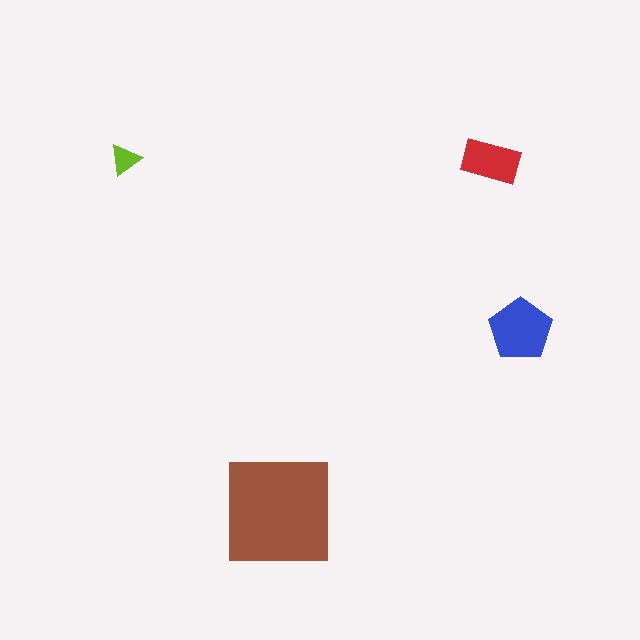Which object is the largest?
The brown square.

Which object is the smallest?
The lime triangle.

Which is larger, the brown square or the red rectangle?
The brown square.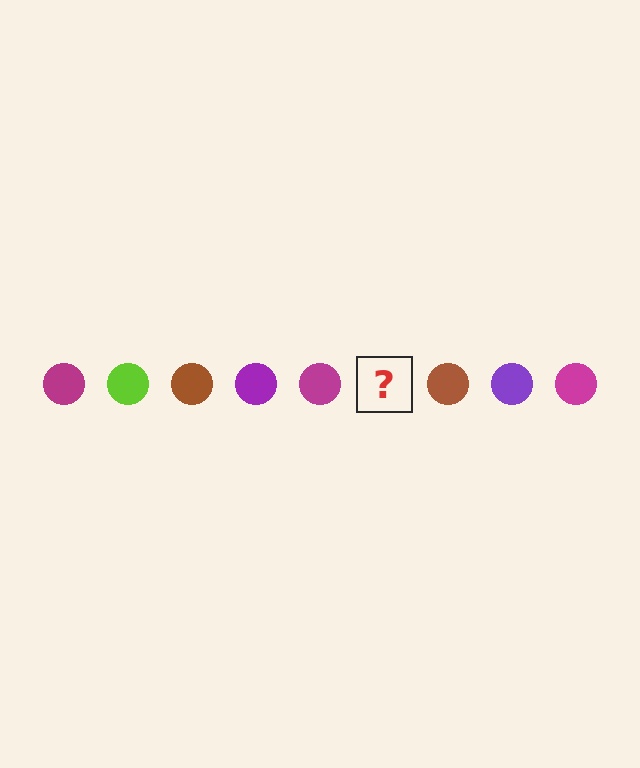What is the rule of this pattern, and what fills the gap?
The rule is that the pattern cycles through magenta, lime, brown, purple circles. The gap should be filled with a lime circle.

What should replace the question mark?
The question mark should be replaced with a lime circle.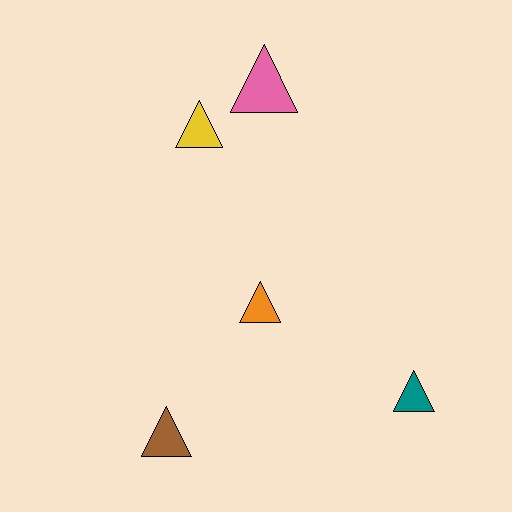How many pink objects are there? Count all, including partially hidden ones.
There is 1 pink object.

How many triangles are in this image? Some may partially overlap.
There are 5 triangles.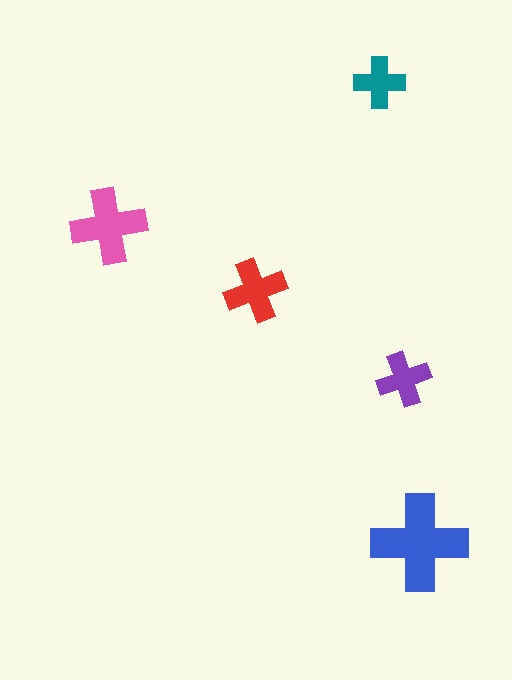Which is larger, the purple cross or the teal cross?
The purple one.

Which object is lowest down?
The blue cross is bottommost.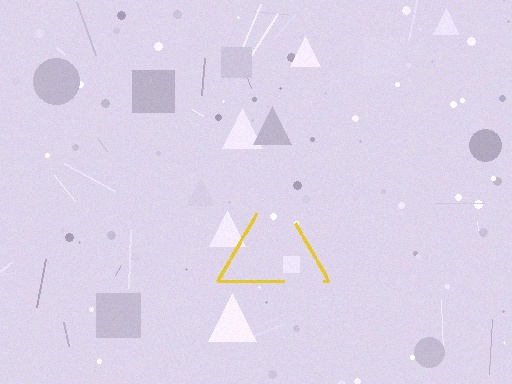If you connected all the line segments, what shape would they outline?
They would outline a triangle.